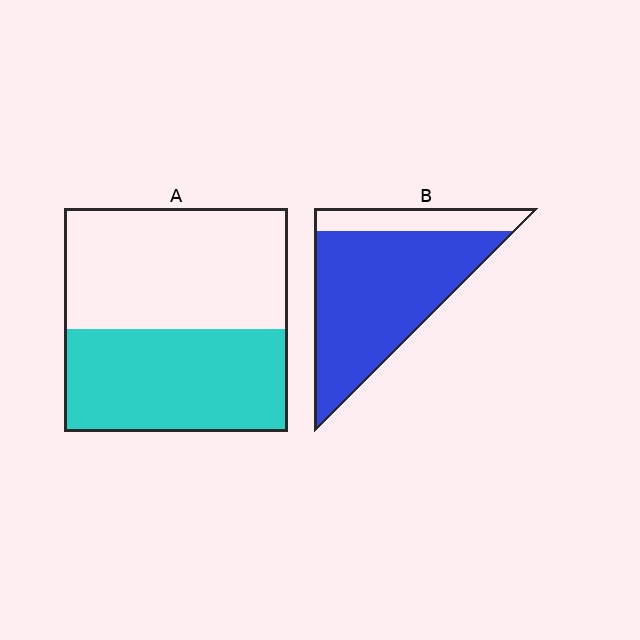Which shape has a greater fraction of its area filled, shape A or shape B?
Shape B.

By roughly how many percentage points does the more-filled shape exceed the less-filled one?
By roughly 35 percentage points (B over A).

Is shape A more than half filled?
No.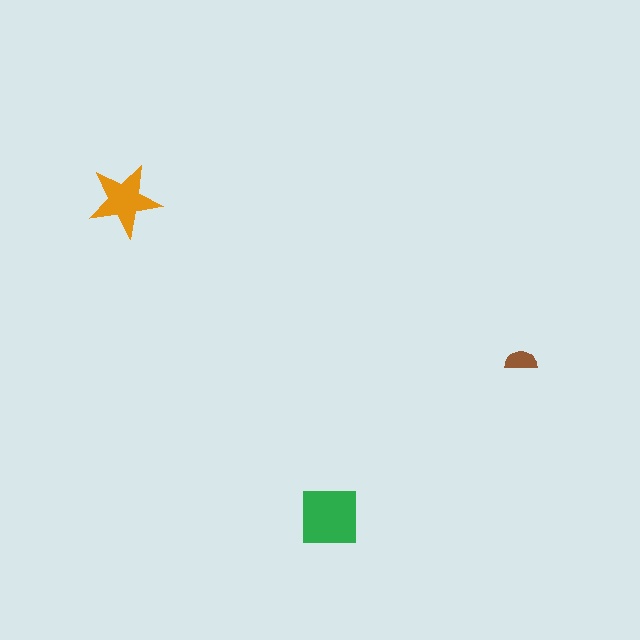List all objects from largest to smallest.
The green square, the orange star, the brown semicircle.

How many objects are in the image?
There are 3 objects in the image.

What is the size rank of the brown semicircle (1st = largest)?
3rd.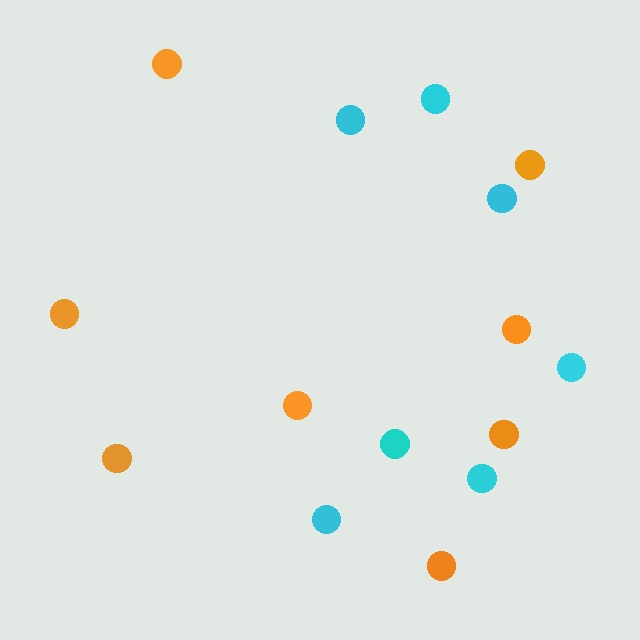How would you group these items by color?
There are 2 groups: one group of cyan circles (7) and one group of orange circles (8).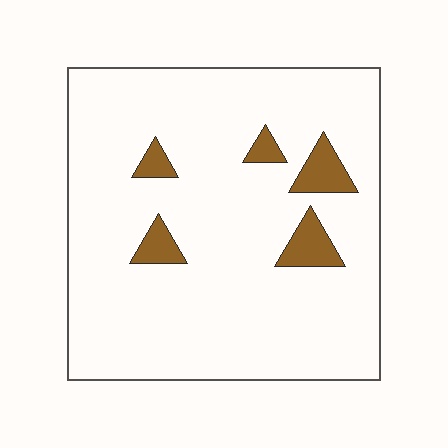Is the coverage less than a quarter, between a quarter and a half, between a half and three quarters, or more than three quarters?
Less than a quarter.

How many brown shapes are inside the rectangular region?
5.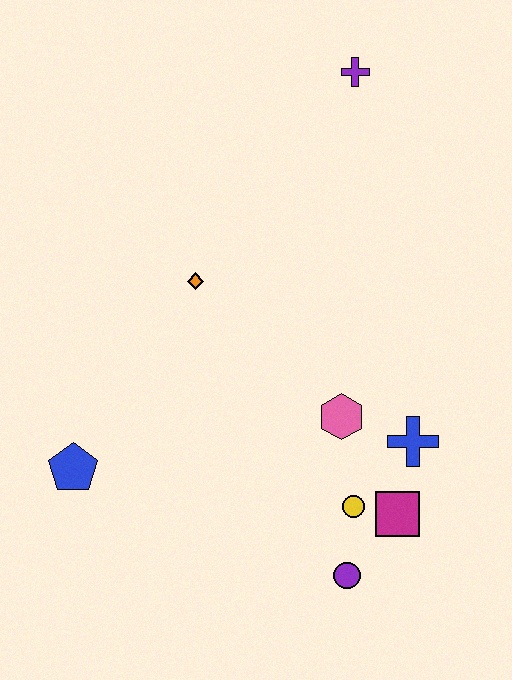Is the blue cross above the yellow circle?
Yes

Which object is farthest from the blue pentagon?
The purple cross is farthest from the blue pentagon.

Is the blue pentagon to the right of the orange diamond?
No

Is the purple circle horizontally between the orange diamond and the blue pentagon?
No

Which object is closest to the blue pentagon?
The orange diamond is closest to the blue pentagon.